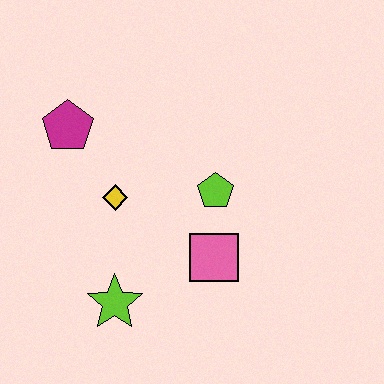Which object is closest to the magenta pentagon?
The yellow diamond is closest to the magenta pentagon.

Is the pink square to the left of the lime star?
No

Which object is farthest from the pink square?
The magenta pentagon is farthest from the pink square.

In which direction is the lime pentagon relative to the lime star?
The lime pentagon is above the lime star.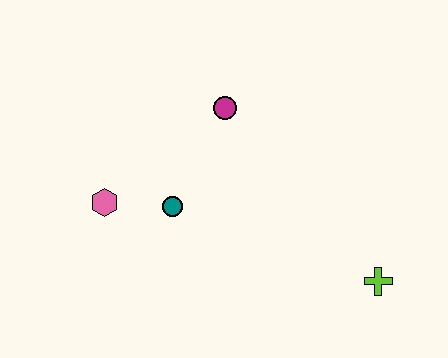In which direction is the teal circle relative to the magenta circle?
The teal circle is below the magenta circle.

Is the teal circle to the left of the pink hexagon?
No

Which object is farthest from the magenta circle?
The lime cross is farthest from the magenta circle.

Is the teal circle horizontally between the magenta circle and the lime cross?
No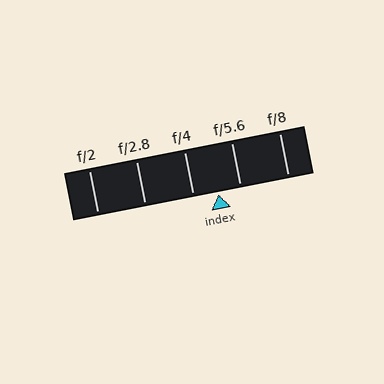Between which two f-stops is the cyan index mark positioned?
The index mark is between f/4 and f/5.6.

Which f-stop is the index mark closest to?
The index mark is closest to f/5.6.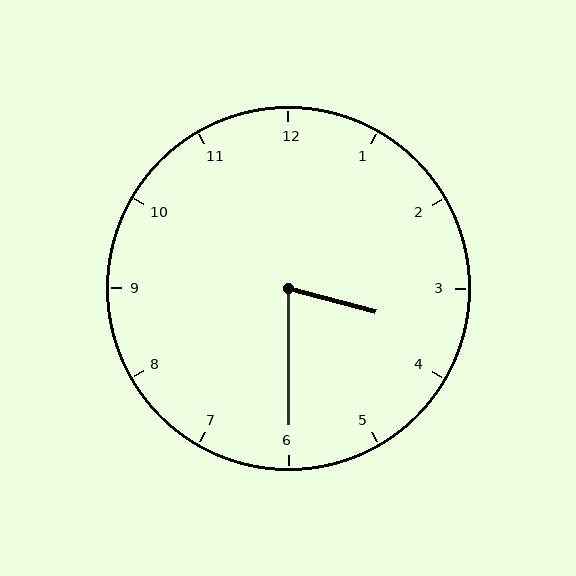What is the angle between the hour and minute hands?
Approximately 75 degrees.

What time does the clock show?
3:30.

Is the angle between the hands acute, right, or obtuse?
It is acute.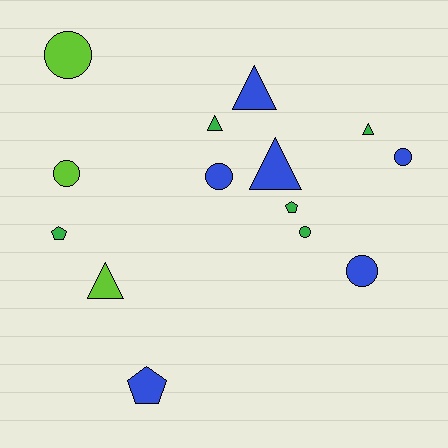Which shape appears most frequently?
Circle, with 6 objects.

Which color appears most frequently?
Blue, with 6 objects.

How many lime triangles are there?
There is 1 lime triangle.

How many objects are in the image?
There are 14 objects.